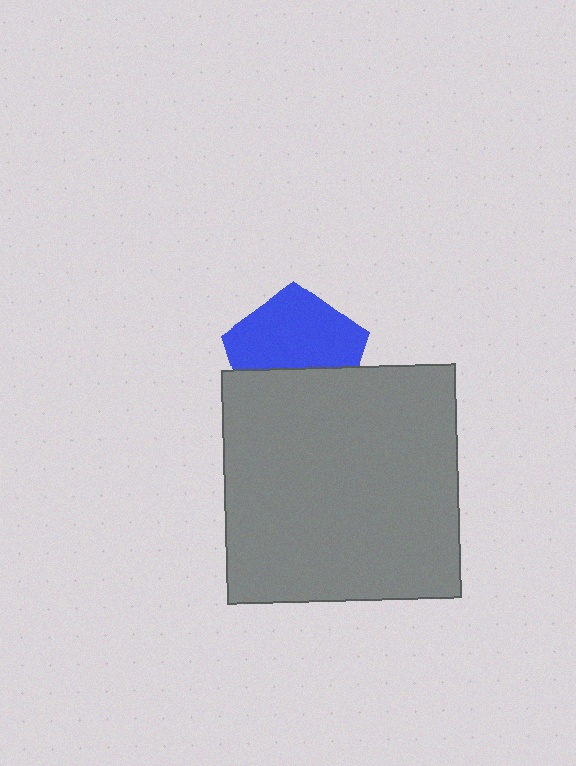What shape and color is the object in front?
The object in front is a gray square.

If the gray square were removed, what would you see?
You would see the complete blue pentagon.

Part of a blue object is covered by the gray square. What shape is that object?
It is a pentagon.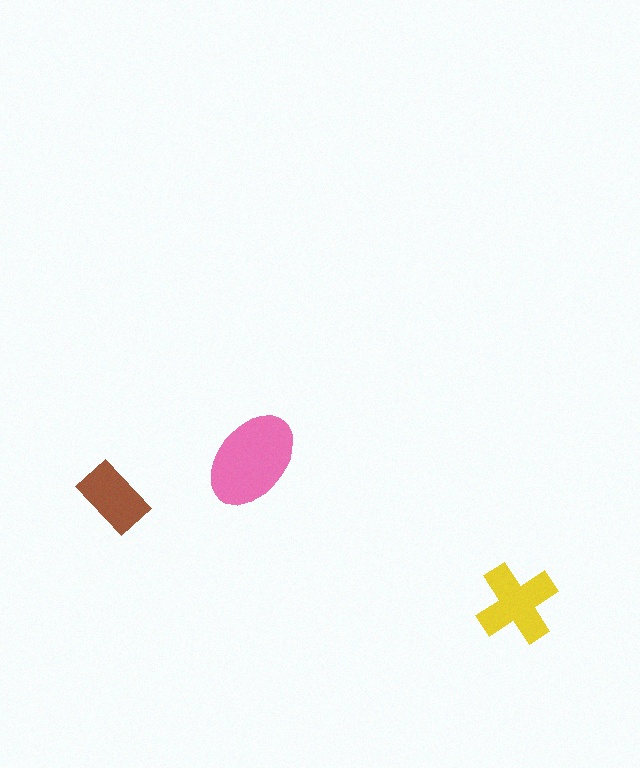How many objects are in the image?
There are 3 objects in the image.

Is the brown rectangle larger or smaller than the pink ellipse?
Smaller.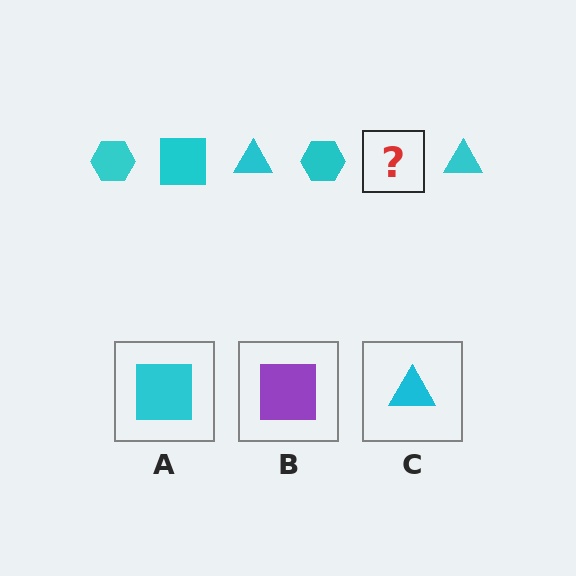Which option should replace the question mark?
Option A.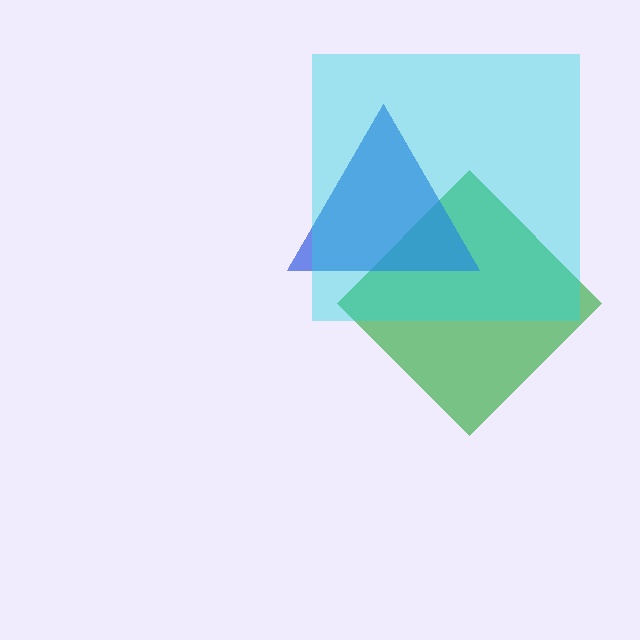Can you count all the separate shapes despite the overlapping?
Yes, there are 3 separate shapes.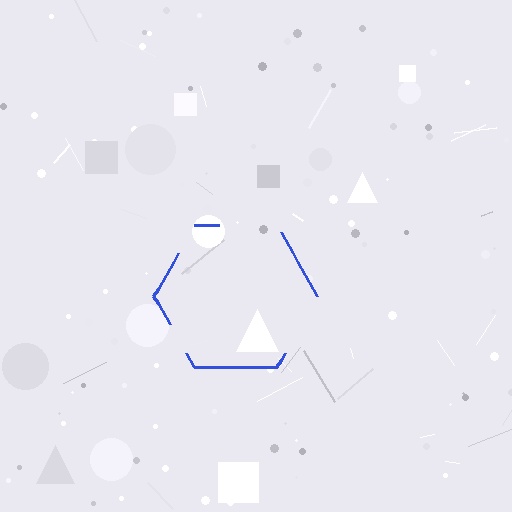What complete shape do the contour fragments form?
The contour fragments form a hexagon.